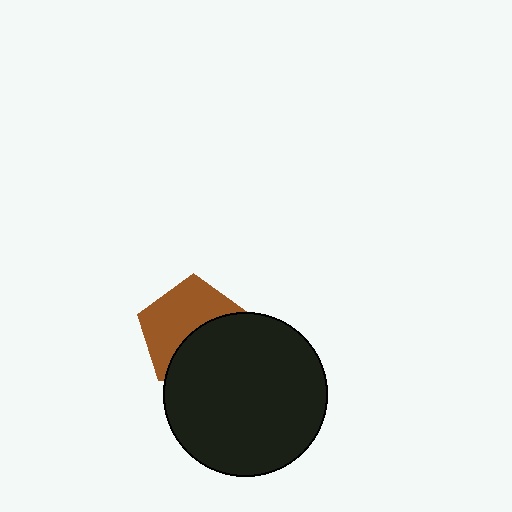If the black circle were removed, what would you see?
You would see the complete brown pentagon.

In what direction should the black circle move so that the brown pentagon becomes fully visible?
The black circle should move down. That is the shortest direction to clear the overlap and leave the brown pentagon fully visible.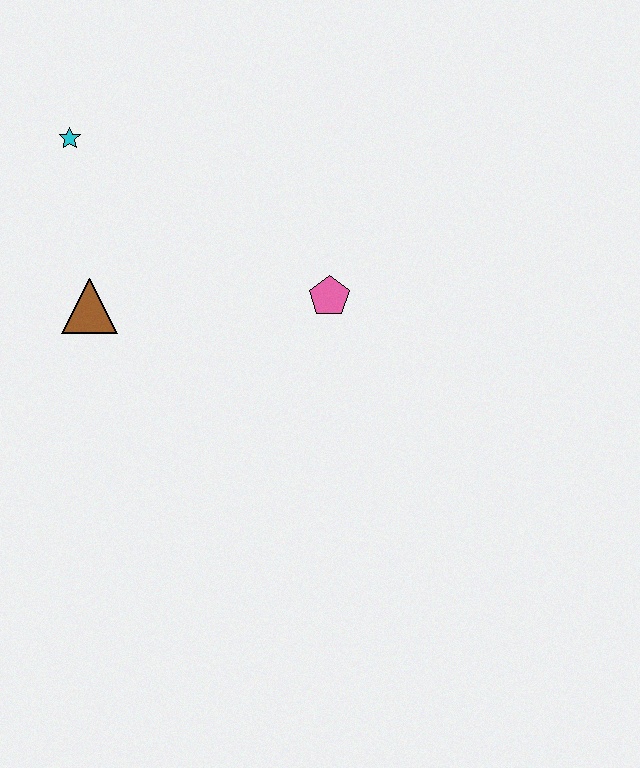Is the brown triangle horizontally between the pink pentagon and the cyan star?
Yes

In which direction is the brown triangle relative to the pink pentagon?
The brown triangle is to the left of the pink pentagon.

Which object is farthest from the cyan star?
The pink pentagon is farthest from the cyan star.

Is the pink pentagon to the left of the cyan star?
No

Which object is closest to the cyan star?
The brown triangle is closest to the cyan star.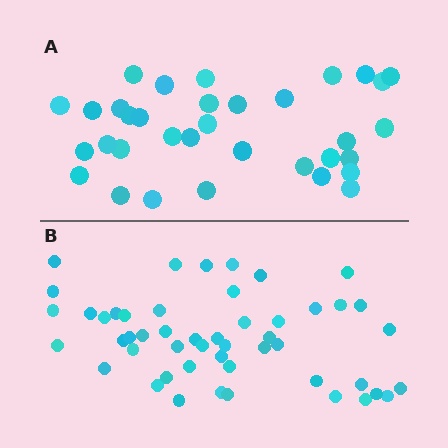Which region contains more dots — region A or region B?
Region B (the bottom region) has more dots.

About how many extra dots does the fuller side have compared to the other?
Region B has approximately 15 more dots than region A.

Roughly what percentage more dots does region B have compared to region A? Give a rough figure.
About 45% more.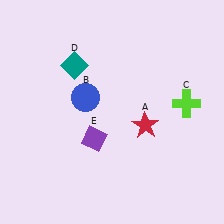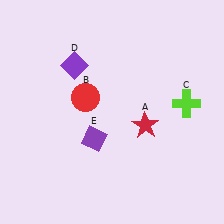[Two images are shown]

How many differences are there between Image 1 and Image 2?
There are 2 differences between the two images.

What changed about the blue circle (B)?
In Image 1, B is blue. In Image 2, it changed to red.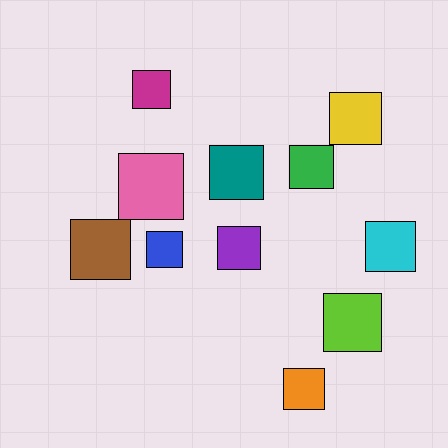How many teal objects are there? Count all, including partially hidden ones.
There is 1 teal object.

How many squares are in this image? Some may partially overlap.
There are 11 squares.